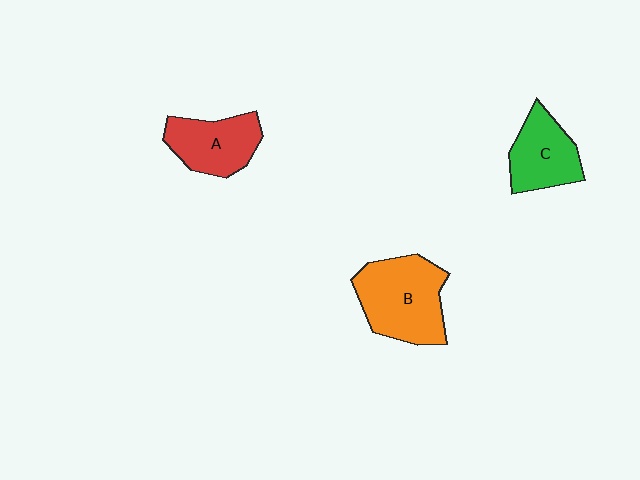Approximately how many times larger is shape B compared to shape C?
Approximately 1.4 times.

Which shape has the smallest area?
Shape C (green).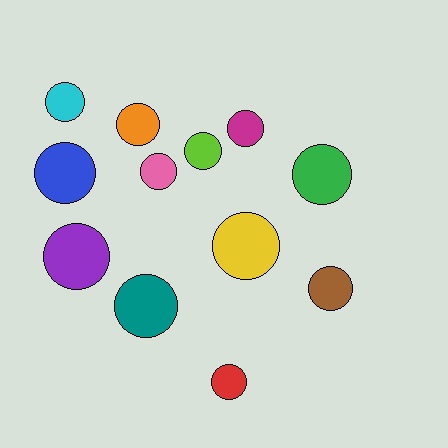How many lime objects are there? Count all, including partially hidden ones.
There is 1 lime object.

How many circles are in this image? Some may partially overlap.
There are 12 circles.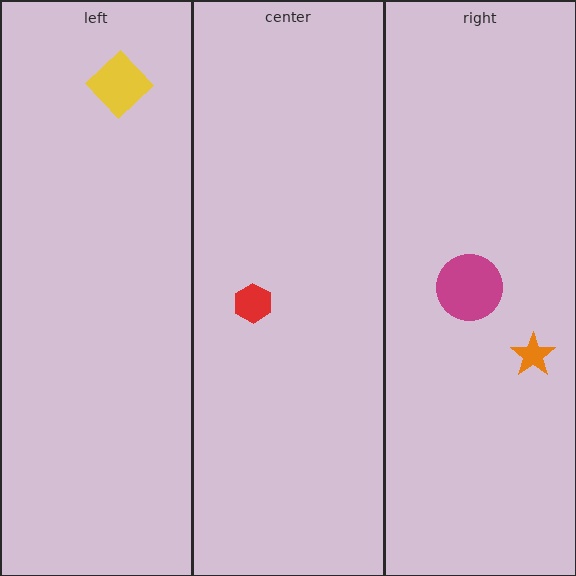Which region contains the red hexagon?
The center region.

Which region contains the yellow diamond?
The left region.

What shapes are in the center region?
The red hexagon.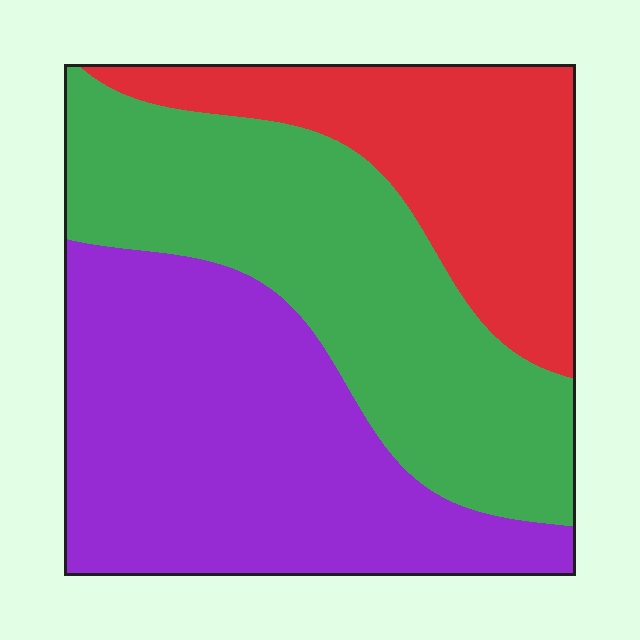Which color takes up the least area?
Red, at roughly 25%.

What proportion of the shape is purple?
Purple covers roughly 40% of the shape.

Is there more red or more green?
Green.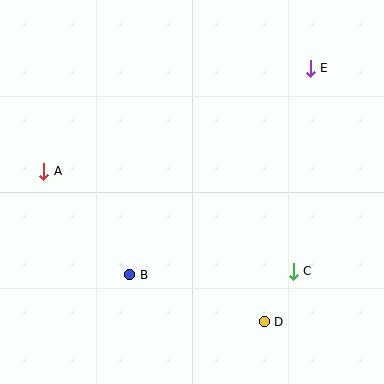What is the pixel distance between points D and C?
The distance between D and C is 58 pixels.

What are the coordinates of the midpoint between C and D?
The midpoint between C and D is at (279, 297).